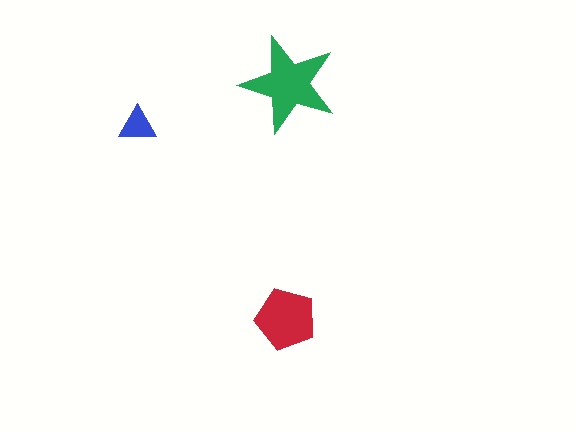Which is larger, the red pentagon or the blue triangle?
The red pentagon.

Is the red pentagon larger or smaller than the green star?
Smaller.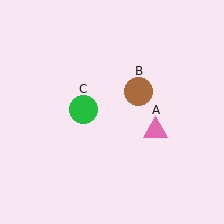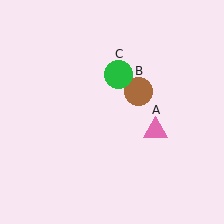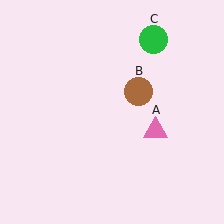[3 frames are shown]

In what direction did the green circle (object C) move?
The green circle (object C) moved up and to the right.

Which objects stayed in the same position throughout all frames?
Pink triangle (object A) and brown circle (object B) remained stationary.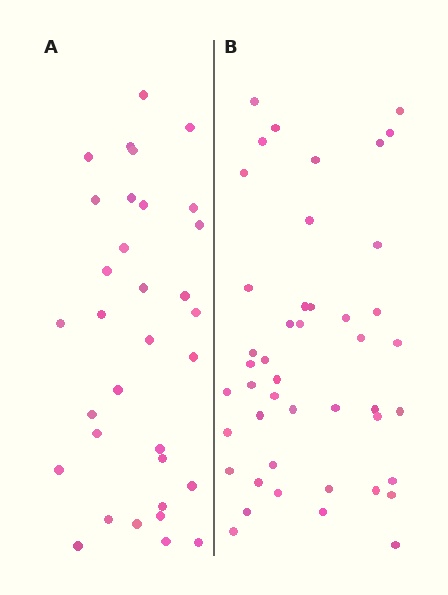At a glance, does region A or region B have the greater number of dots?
Region B (the right region) has more dots.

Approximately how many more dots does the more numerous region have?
Region B has roughly 12 or so more dots than region A.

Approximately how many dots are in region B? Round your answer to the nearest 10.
About 40 dots. (The exact count is 45, which rounds to 40.)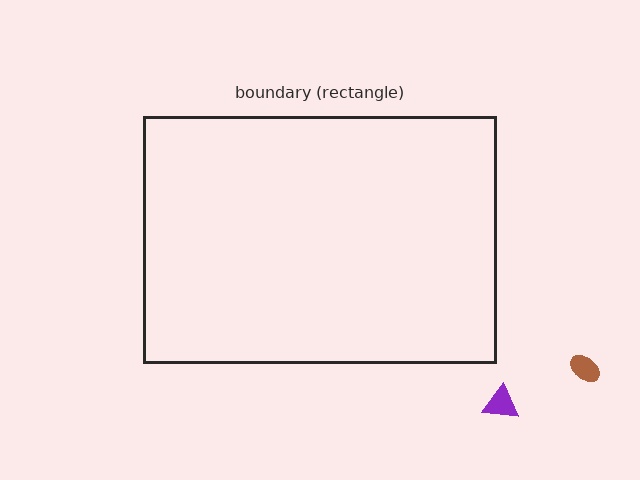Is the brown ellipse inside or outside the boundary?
Outside.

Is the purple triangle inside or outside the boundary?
Outside.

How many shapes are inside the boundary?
0 inside, 2 outside.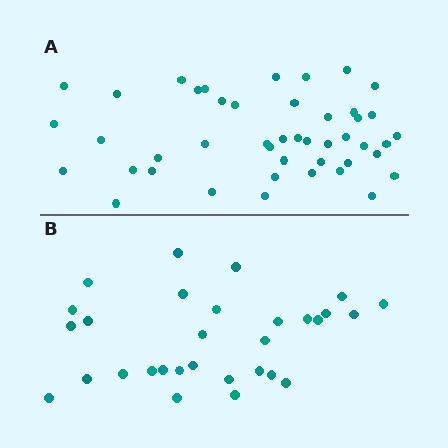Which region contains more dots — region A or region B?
Region A (the top region) has more dots.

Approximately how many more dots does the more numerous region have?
Region A has approximately 15 more dots than region B.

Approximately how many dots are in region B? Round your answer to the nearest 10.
About 30 dots.